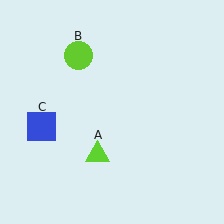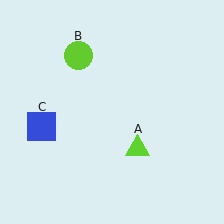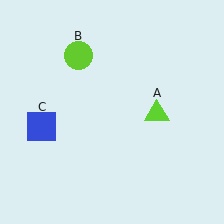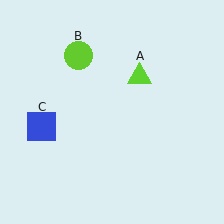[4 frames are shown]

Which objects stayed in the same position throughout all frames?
Lime circle (object B) and blue square (object C) remained stationary.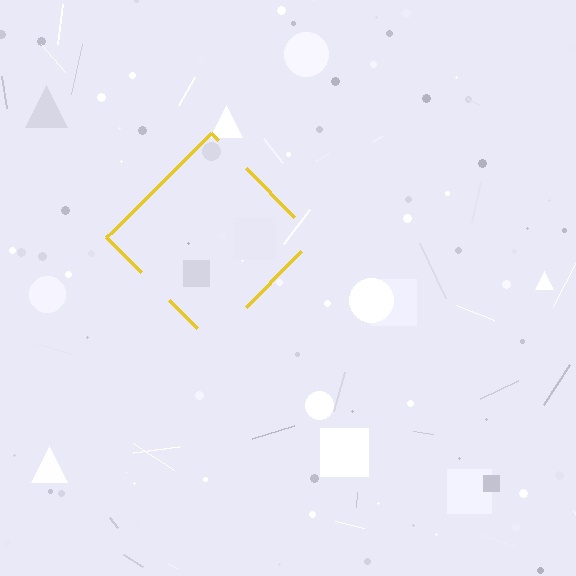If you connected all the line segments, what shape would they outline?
They would outline a diamond.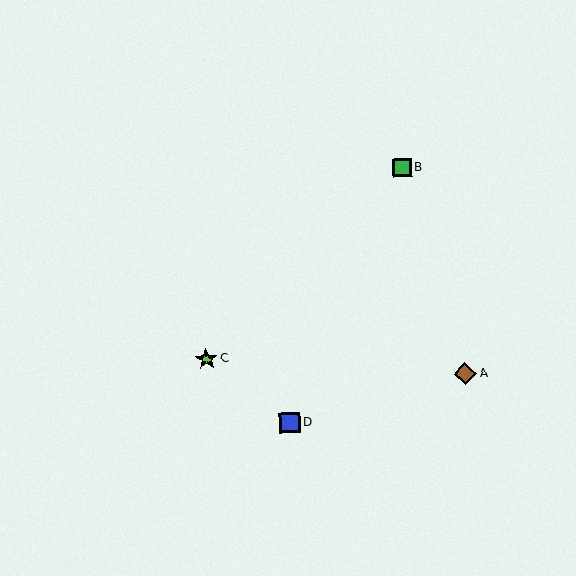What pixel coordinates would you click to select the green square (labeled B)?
Click at (402, 168) to select the green square B.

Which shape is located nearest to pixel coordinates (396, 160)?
The green square (labeled B) at (402, 168) is nearest to that location.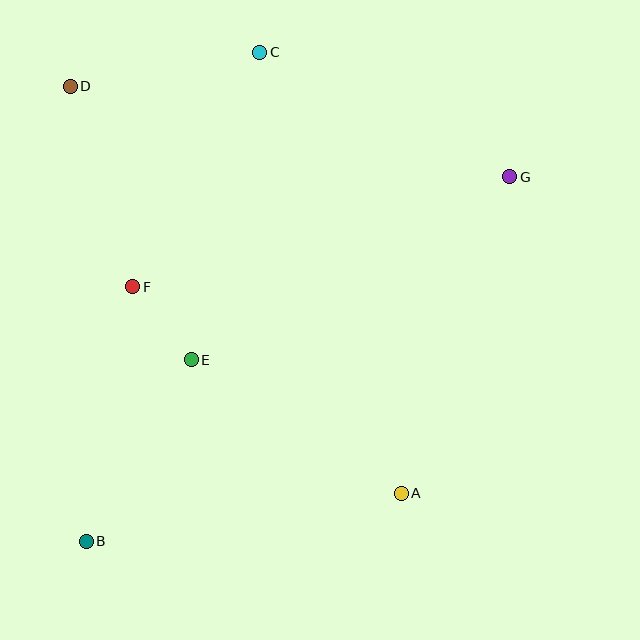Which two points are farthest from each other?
Points B and G are farthest from each other.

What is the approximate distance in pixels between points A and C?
The distance between A and C is approximately 463 pixels.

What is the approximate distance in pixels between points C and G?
The distance between C and G is approximately 279 pixels.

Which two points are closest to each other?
Points E and F are closest to each other.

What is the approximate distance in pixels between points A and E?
The distance between A and E is approximately 249 pixels.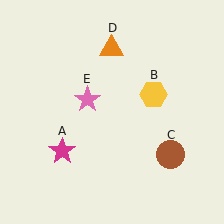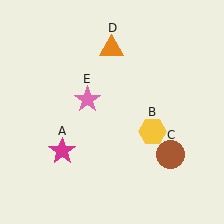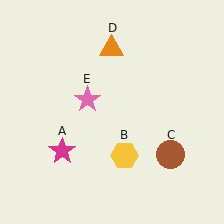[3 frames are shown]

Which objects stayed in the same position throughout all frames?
Magenta star (object A) and brown circle (object C) and orange triangle (object D) and pink star (object E) remained stationary.